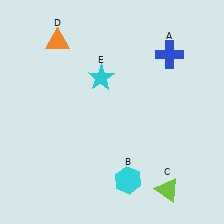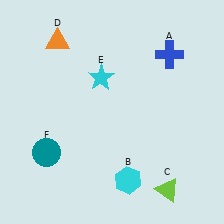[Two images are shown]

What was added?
A teal circle (F) was added in Image 2.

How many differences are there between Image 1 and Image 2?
There is 1 difference between the two images.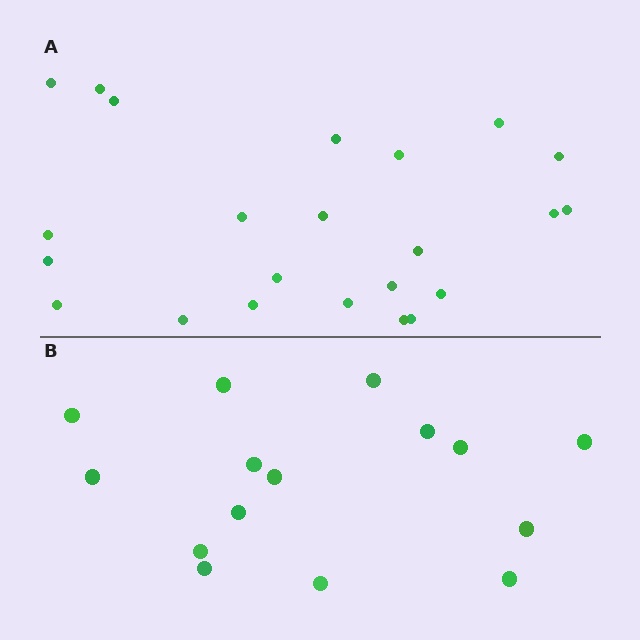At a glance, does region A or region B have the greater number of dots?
Region A (the top region) has more dots.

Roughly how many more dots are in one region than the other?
Region A has roughly 8 or so more dots than region B.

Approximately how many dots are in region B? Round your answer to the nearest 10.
About 20 dots. (The exact count is 15, which rounds to 20.)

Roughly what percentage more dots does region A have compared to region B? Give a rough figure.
About 55% more.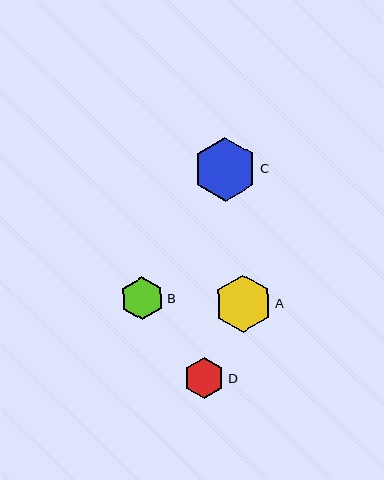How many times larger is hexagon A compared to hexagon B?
Hexagon A is approximately 1.3 times the size of hexagon B.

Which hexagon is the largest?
Hexagon C is the largest with a size of approximately 64 pixels.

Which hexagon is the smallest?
Hexagon D is the smallest with a size of approximately 41 pixels.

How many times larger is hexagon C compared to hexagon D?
Hexagon C is approximately 1.6 times the size of hexagon D.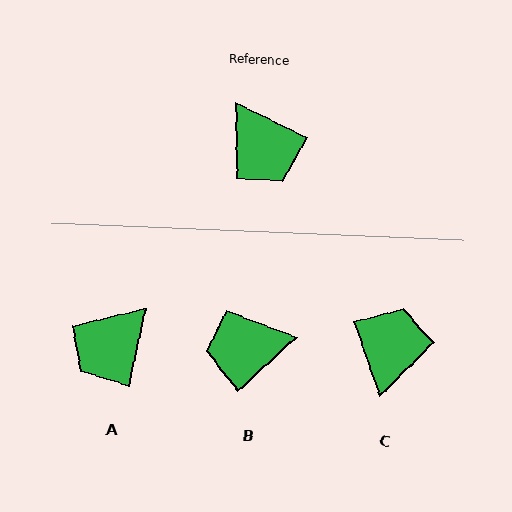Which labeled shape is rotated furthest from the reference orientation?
C, about 135 degrees away.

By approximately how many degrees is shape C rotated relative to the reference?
Approximately 135 degrees counter-clockwise.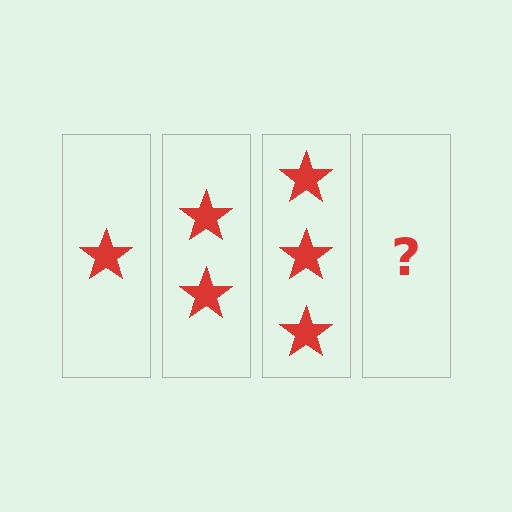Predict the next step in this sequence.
The next step is 4 stars.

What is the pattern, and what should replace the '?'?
The pattern is that each step adds one more star. The '?' should be 4 stars.